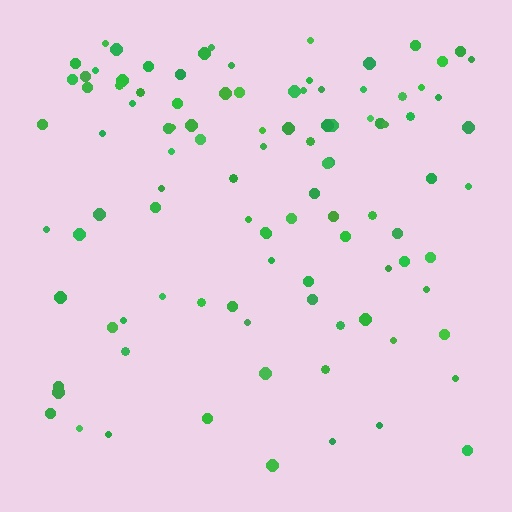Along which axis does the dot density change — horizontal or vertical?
Vertical.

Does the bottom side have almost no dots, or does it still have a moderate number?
Still a moderate number, just noticeably fewer than the top.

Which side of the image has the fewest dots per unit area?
The bottom.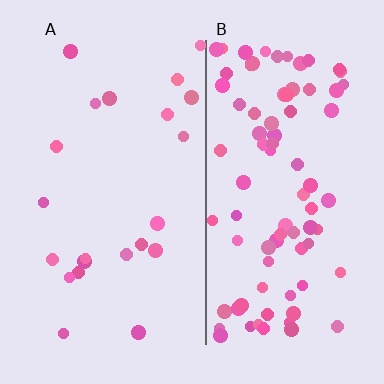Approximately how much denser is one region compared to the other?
Approximately 3.9× — region B over region A.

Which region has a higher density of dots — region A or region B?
B (the right).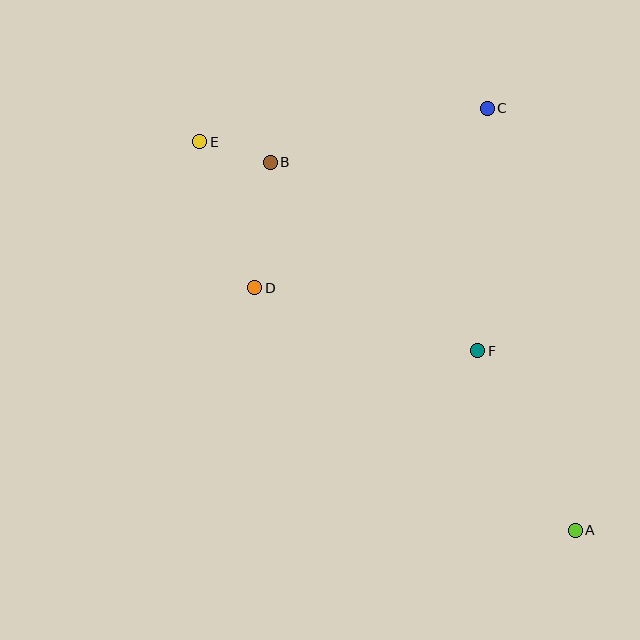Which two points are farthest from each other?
Points A and E are farthest from each other.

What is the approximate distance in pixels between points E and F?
The distance between E and F is approximately 348 pixels.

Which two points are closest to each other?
Points B and E are closest to each other.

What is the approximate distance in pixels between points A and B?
The distance between A and B is approximately 478 pixels.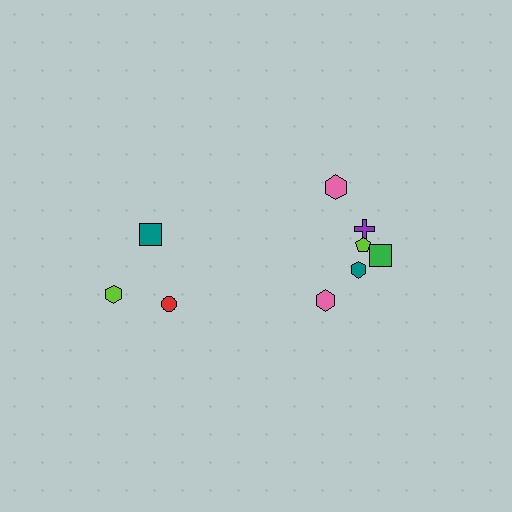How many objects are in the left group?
There are 3 objects.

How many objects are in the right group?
There are 6 objects.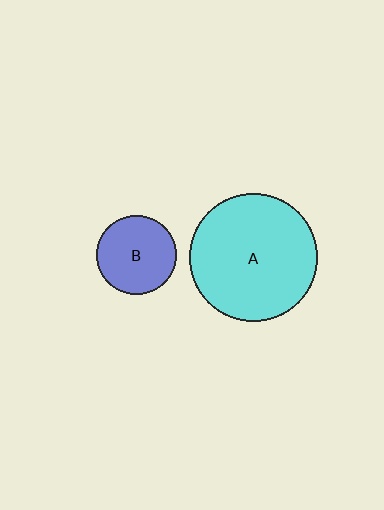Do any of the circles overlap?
No, none of the circles overlap.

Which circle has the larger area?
Circle A (cyan).